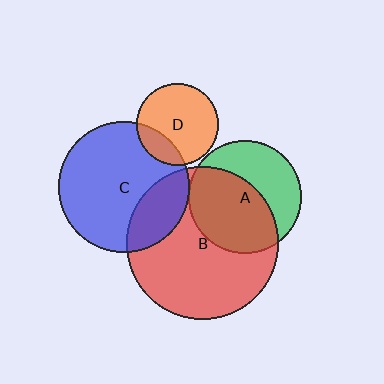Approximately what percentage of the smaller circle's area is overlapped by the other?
Approximately 5%.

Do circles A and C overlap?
Yes.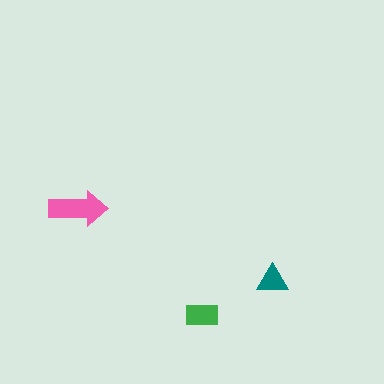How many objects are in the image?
There are 3 objects in the image.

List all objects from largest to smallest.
The pink arrow, the green rectangle, the teal triangle.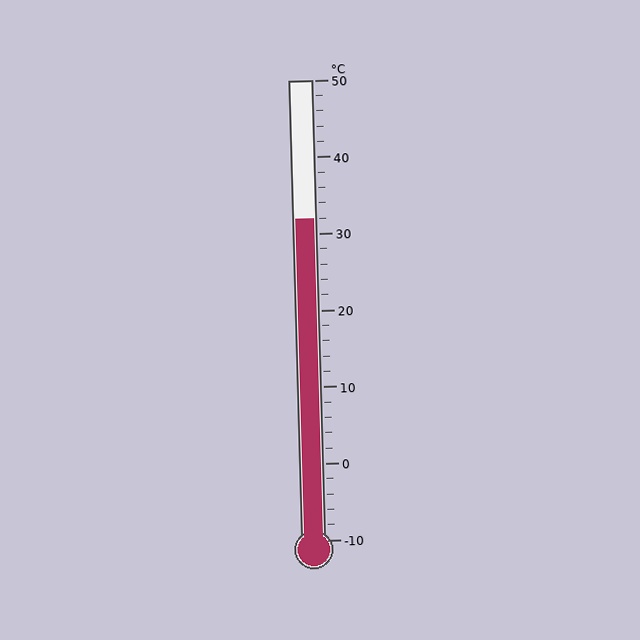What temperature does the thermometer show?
The thermometer shows approximately 32°C.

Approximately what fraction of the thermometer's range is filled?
The thermometer is filled to approximately 70% of its range.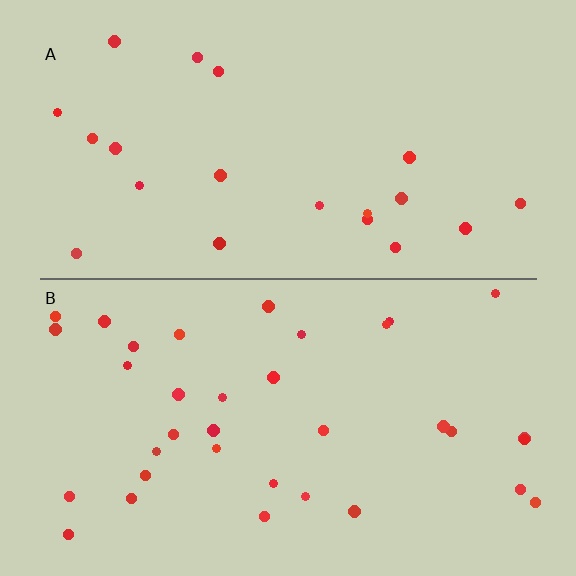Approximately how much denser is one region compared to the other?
Approximately 1.7× — region B over region A.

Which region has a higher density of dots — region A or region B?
B (the bottom).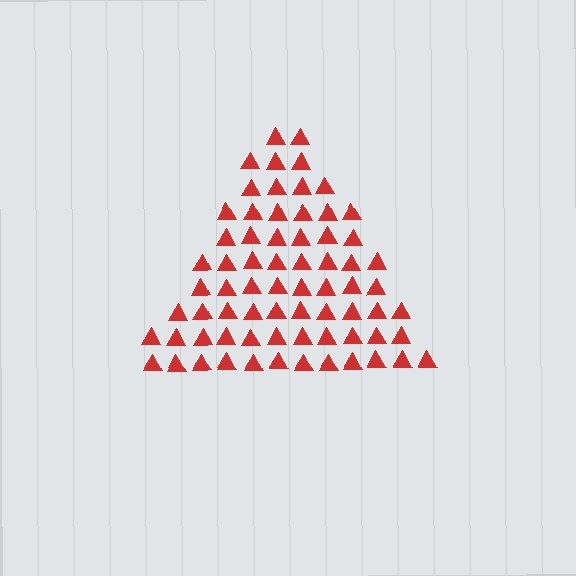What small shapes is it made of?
It is made of small triangles.